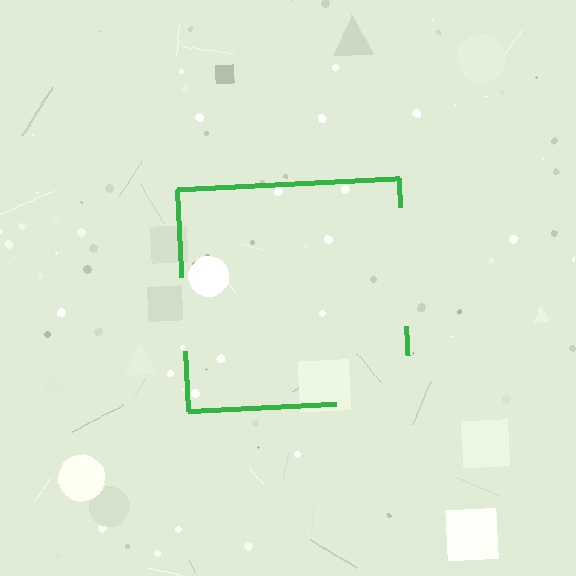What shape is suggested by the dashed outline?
The dashed outline suggests a square.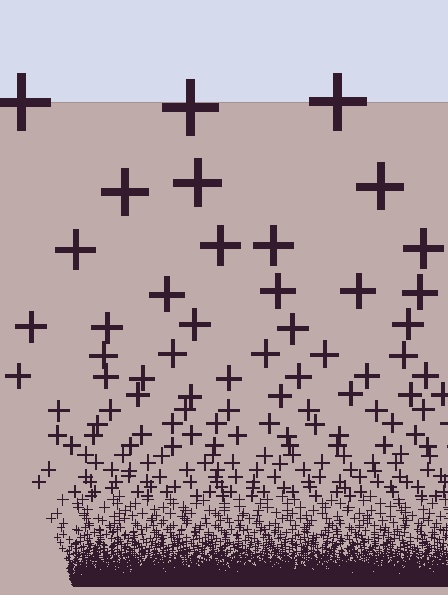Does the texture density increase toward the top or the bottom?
Density increases toward the bottom.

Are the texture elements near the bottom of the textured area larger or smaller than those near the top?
Smaller. The gradient is inverted — elements near the bottom are smaller and denser.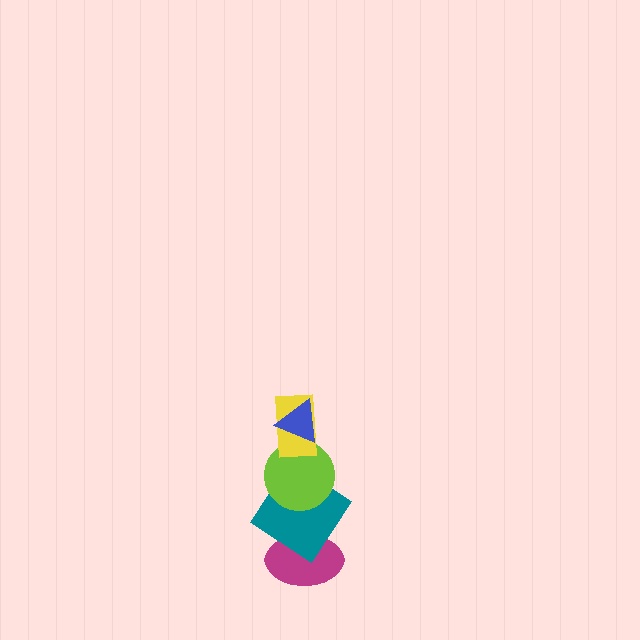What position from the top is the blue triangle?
The blue triangle is 1st from the top.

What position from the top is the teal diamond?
The teal diamond is 4th from the top.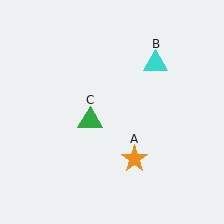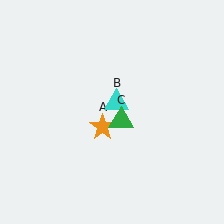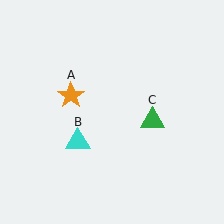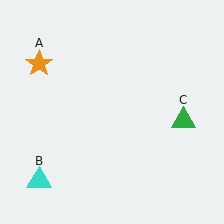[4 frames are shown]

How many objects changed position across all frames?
3 objects changed position: orange star (object A), cyan triangle (object B), green triangle (object C).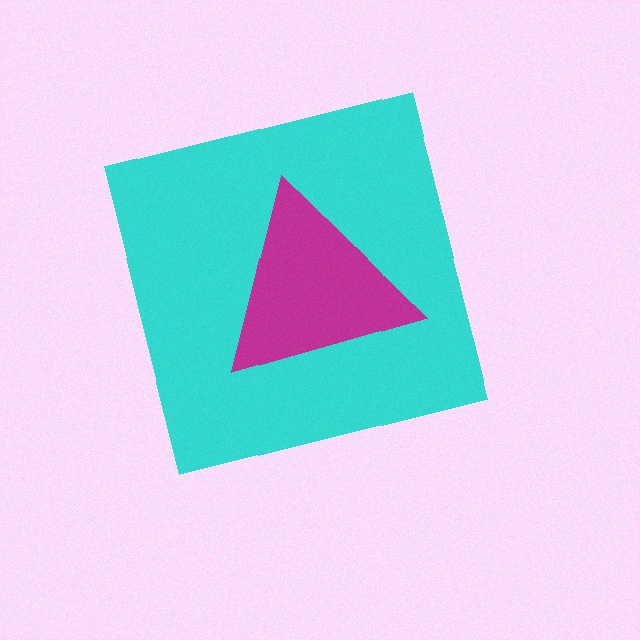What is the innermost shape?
The magenta triangle.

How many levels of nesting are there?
2.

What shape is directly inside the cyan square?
The magenta triangle.